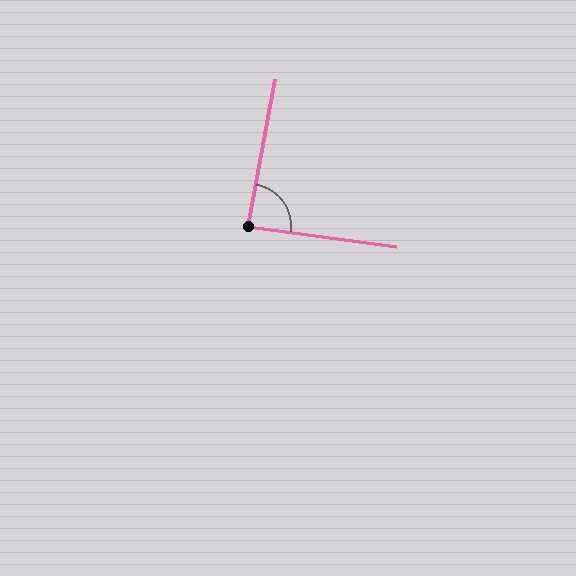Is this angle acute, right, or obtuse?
It is approximately a right angle.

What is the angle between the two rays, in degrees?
Approximately 87 degrees.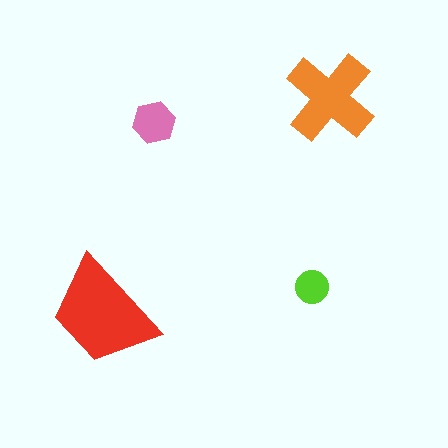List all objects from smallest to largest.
The lime circle, the pink hexagon, the orange cross, the red trapezoid.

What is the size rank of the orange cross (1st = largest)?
2nd.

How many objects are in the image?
There are 4 objects in the image.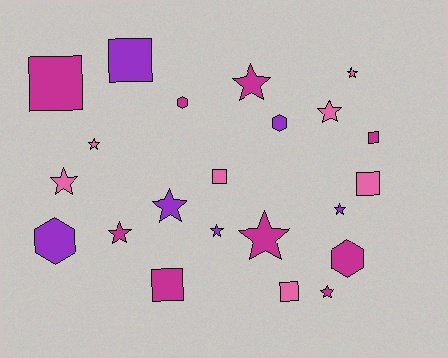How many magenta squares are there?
There are 3 magenta squares.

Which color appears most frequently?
Magenta, with 9 objects.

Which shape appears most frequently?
Star, with 11 objects.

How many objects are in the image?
There are 22 objects.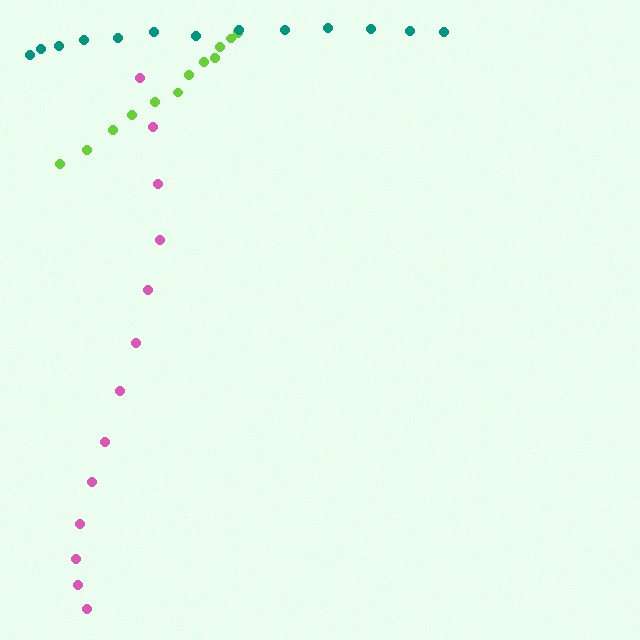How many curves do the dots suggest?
There are 3 distinct paths.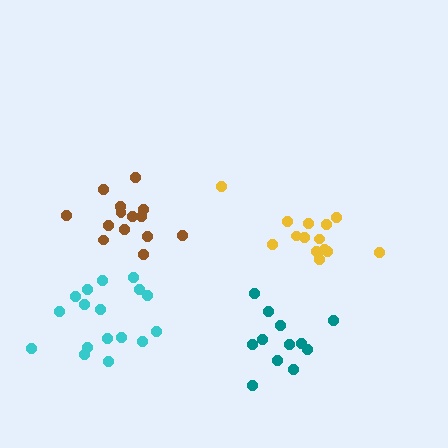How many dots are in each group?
Group 1: 14 dots, Group 2: 12 dots, Group 3: 14 dots, Group 4: 17 dots (57 total).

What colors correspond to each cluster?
The clusters are colored: yellow, teal, brown, cyan.